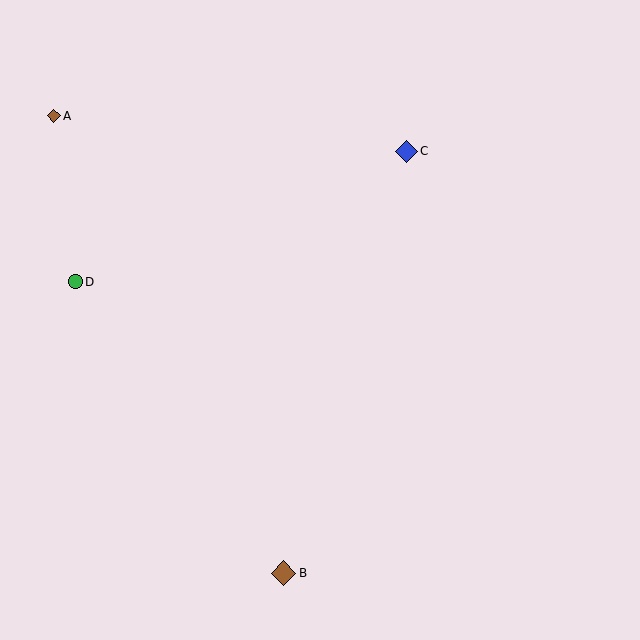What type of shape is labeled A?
Shape A is a brown diamond.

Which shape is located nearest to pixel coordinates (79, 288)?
The green circle (labeled D) at (75, 282) is nearest to that location.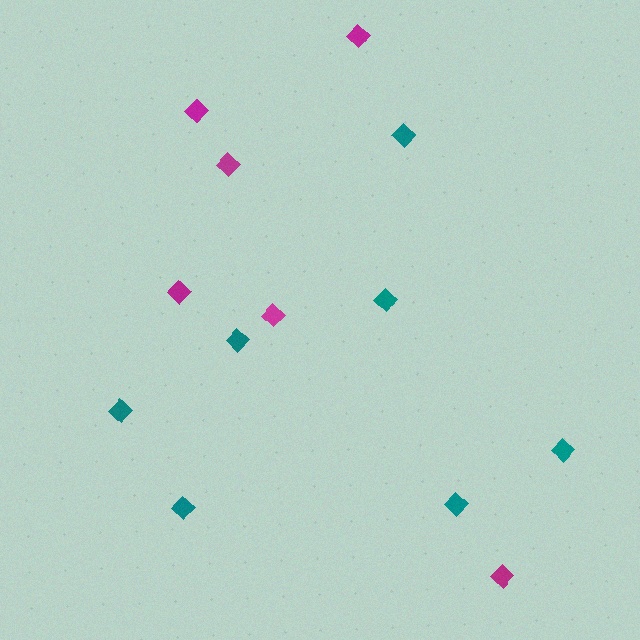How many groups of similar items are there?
There are 2 groups: one group of teal diamonds (7) and one group of magenta diamonds (6).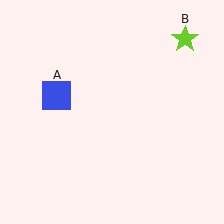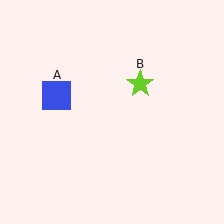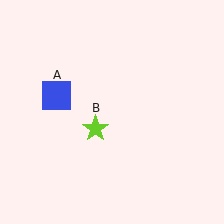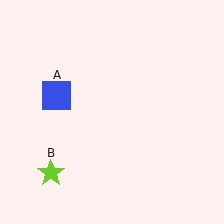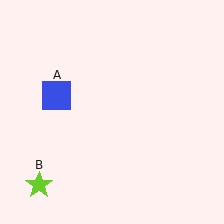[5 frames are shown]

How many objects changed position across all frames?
1 object changed position: lime star (object B).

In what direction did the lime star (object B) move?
The lime star (object B) moved down and to the left.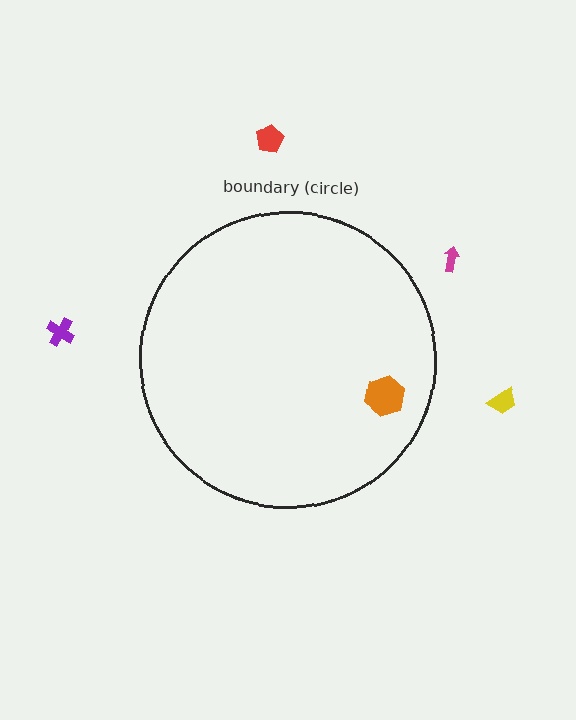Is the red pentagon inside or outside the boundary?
Outside.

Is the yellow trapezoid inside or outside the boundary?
Outside.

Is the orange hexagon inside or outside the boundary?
Inside.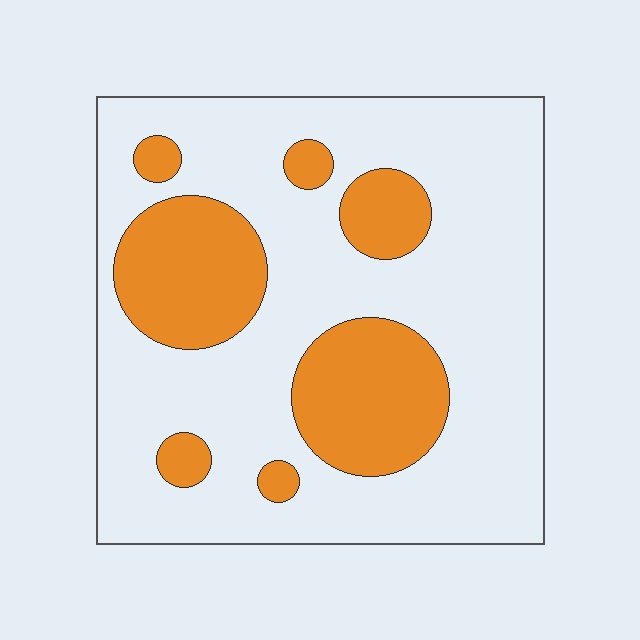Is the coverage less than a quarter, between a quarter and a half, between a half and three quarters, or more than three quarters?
Between a quarter and a half.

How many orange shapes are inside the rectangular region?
7.